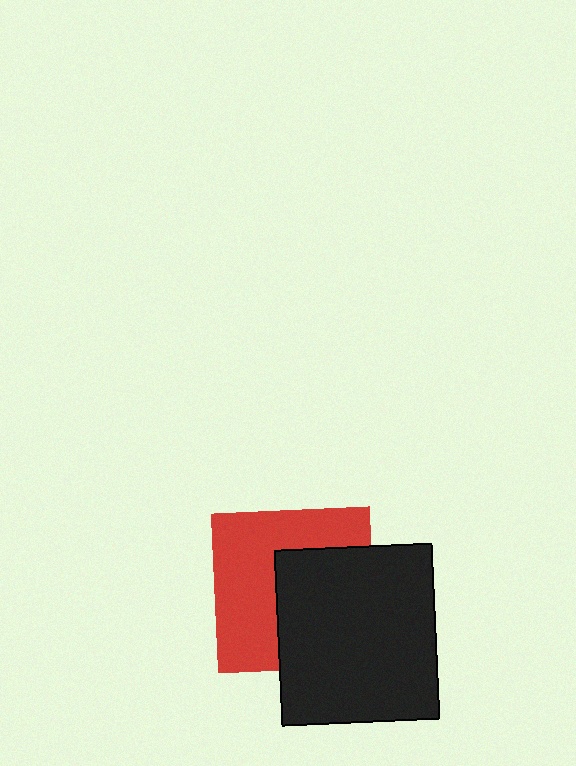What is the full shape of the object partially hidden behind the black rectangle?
The partially hidden object is a red square.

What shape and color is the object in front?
The object in front is a black rectangle.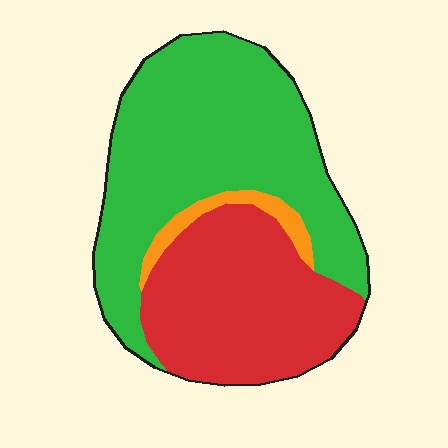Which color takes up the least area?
Orange, at roughly 5%.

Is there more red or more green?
Green.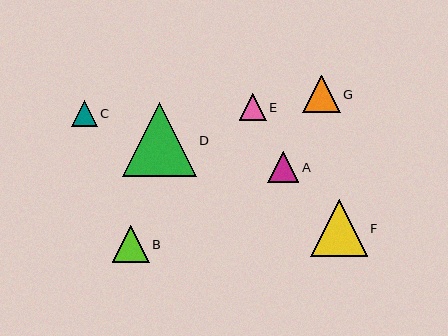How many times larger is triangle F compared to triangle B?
Triangle F is approximately 1.5 times the size of triangle B.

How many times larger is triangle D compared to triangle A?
Triangle D is approximately 2.4 times the size of triangle A.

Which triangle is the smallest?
Triangle C is the smallest with a size of approximately 25 pixels.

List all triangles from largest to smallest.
From largest to smallest: D, F, G, B, A, E, C.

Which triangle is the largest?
Triangle D is the largest with a size of approximately 74 pixels.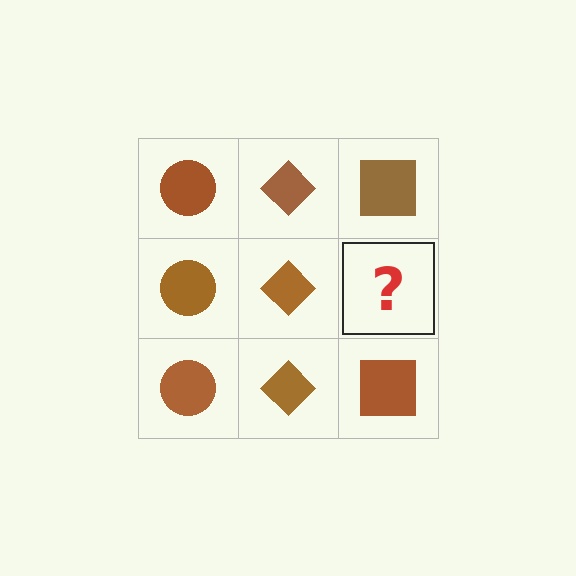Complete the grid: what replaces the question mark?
The question mark should be replaced with a brown square.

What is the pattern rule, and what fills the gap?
The rule is that each column has a consistent shape. The gap should be filled with a brown square.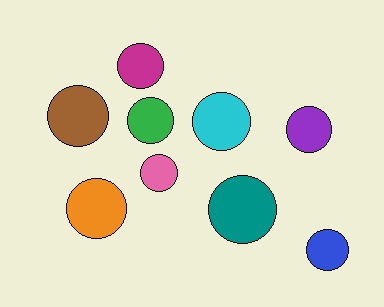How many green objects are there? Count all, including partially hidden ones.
There is 1 green object.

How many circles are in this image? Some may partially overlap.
There are 9 circles.